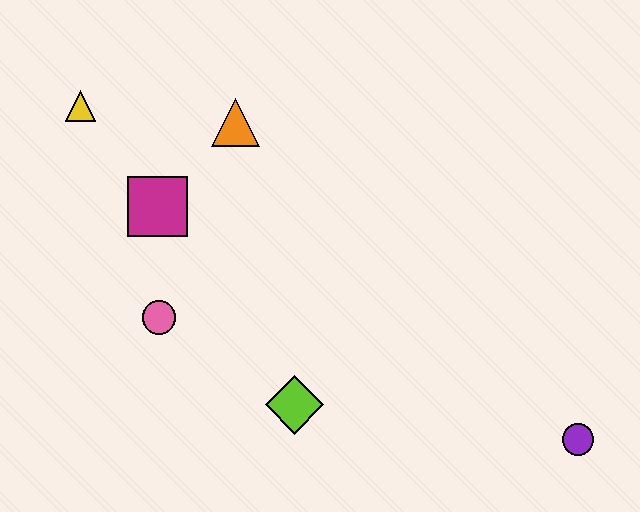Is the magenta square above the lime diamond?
Yes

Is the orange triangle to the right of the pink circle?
Yes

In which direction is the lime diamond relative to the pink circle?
The lime diamond is to the right of the pink circle.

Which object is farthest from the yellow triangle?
The purple circle is farthest from the yellow triangle.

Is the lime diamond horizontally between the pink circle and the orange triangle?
No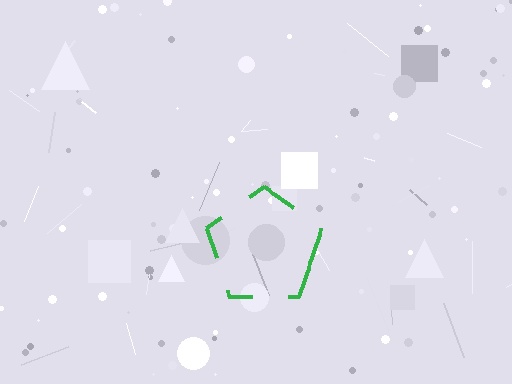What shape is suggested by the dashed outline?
The dashed outline suggests a pentagon.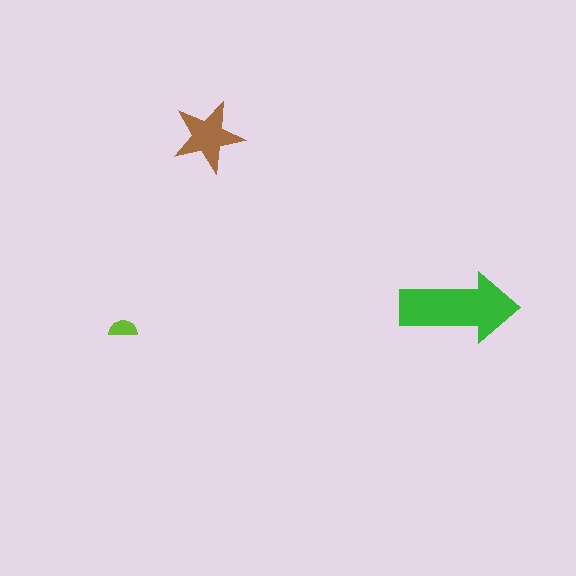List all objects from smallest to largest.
The lime semicircle, the brown star, the green arrow.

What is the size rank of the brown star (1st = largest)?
2nd.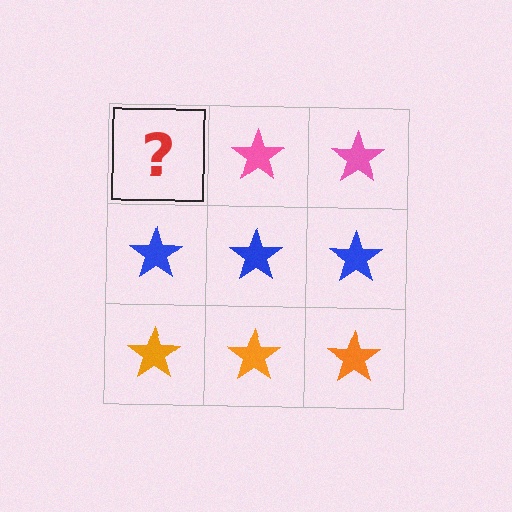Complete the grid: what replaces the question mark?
The question mark should be replaced with a pink star.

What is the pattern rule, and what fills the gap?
The rule is that each row has a consistent color. The gap should be filled with a pink star.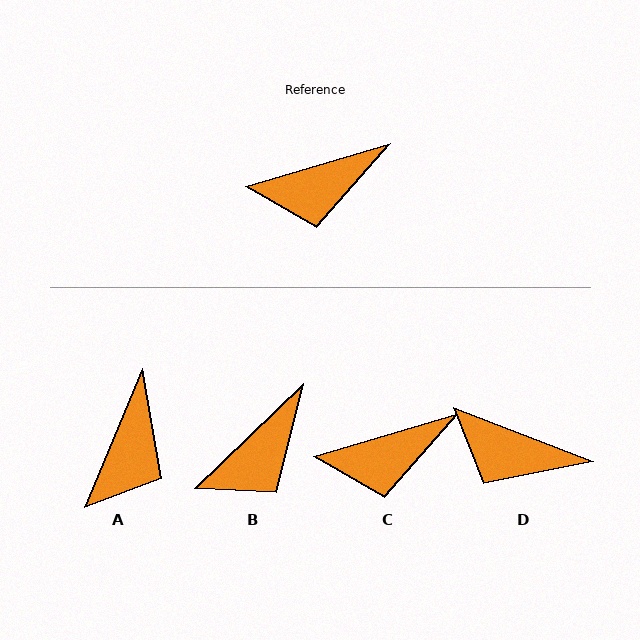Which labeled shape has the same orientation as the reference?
C.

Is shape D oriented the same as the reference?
No, it is off by about 38 degrees.